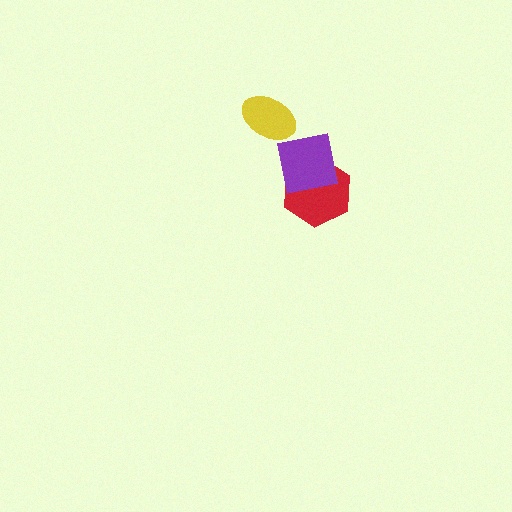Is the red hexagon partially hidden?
Yes, it is partially covered by another shape.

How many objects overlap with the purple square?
1 object overlaps with the purple square.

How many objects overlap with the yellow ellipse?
0 objects overlap with the yellow ellipse.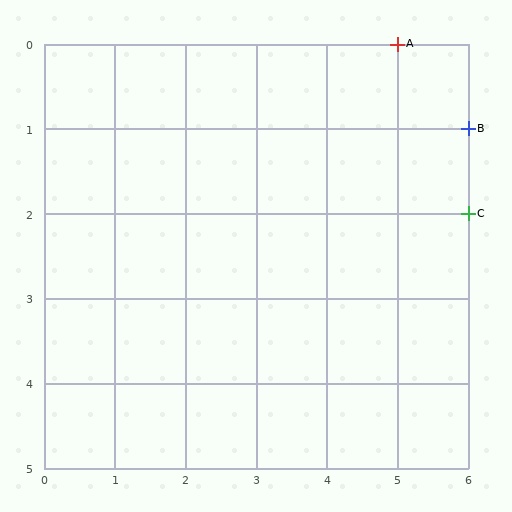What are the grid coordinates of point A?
Point A is at grid coordinates (5, 0).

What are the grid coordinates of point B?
Point B is at grid coordinates (6, 1).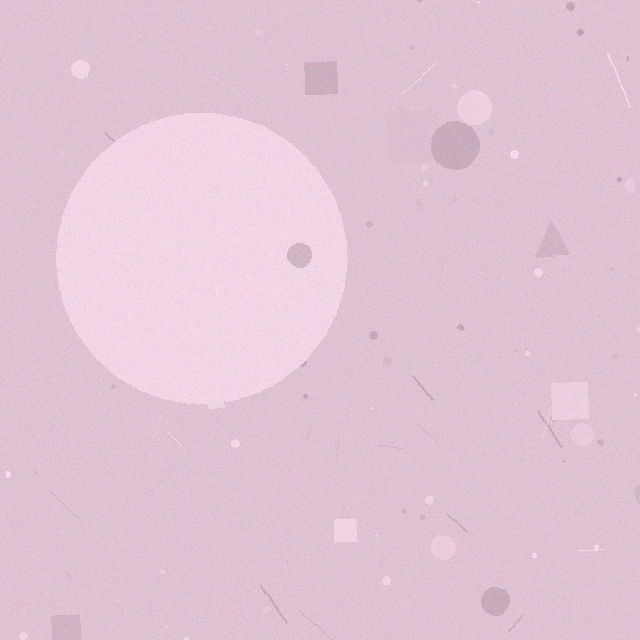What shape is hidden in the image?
A circle is hidden in the image.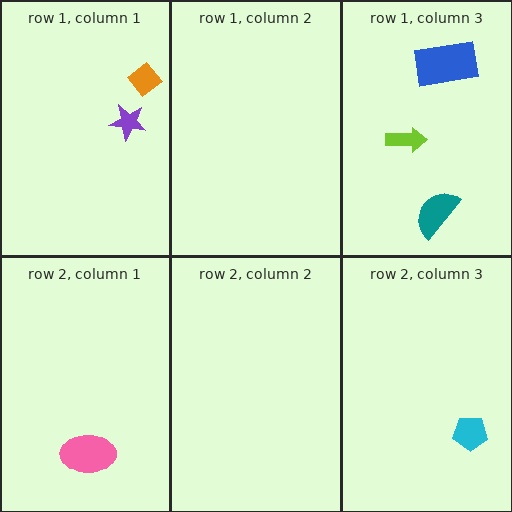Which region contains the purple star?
The row 1, column 1 region.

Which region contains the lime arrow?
The row 1, column 3 region.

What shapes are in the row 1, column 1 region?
The orange diamond, the purple star.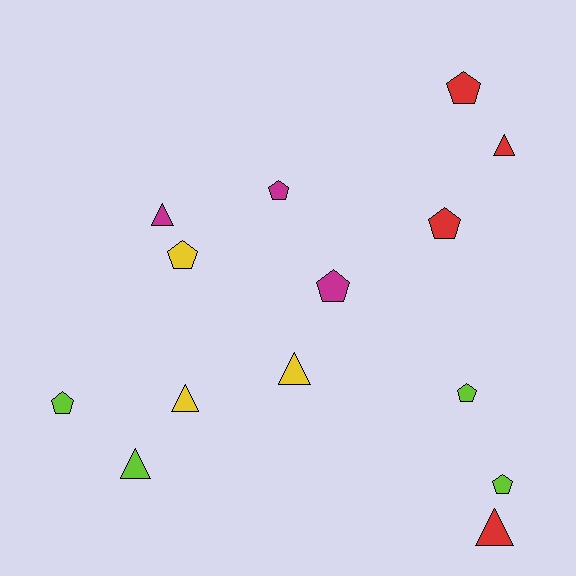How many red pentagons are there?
There are 2 red pentagons.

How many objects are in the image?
There are 14 objects.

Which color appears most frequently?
Red, with 4 objects.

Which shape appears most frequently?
Pentagon, with 8 objects.